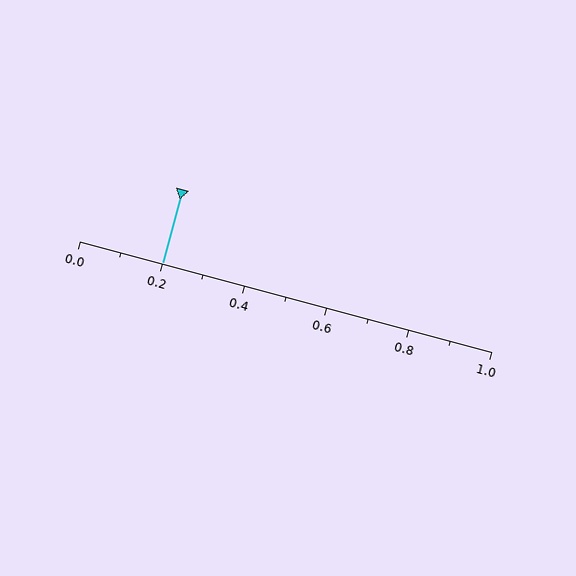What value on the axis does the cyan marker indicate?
The marker indicates approximately 0.2.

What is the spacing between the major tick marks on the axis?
The major ticks are spaced 0.2 apart.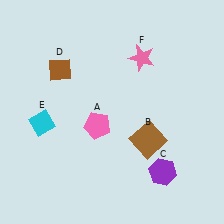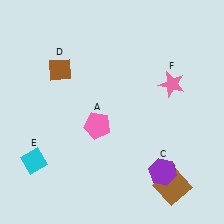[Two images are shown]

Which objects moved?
The objects that moved are: the brown square (B), the cyan diamond (E), the pink star (F).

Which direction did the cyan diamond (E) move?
The cyan diamond (E) moved down.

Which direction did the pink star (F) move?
The pink star (F) moved right.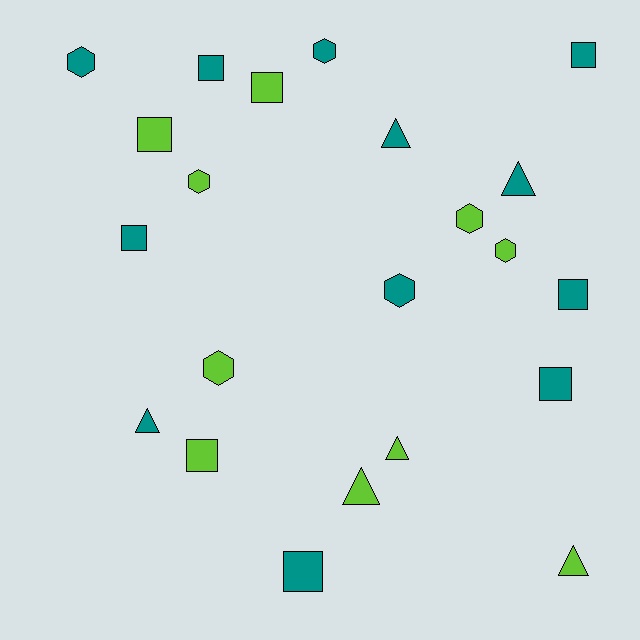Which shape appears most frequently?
Square, with 9 objects.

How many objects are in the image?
There are 22 objects.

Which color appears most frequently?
Teal, with 12 objects.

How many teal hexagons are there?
There are 3 teal hexagons.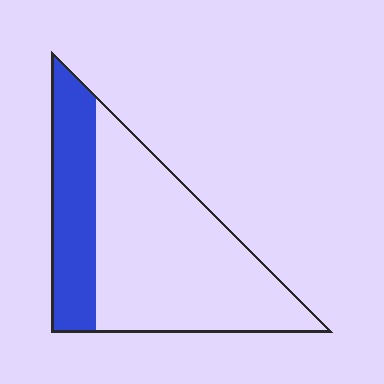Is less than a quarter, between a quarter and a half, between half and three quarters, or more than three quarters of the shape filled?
Between a quarter and a half.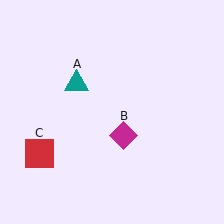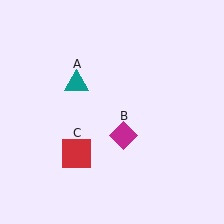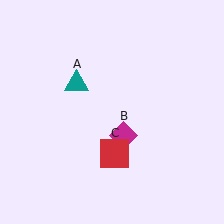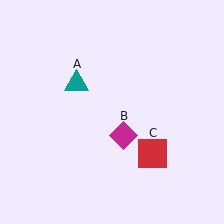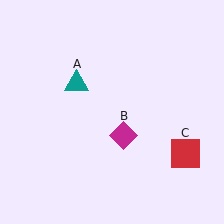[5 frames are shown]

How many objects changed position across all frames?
1 object changed position: red square (object C).